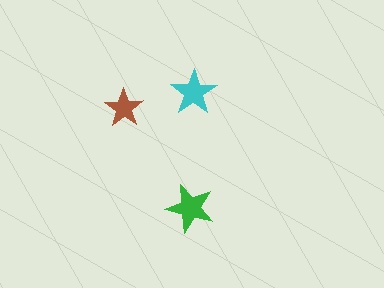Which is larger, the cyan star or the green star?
The green one.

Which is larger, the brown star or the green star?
The green one.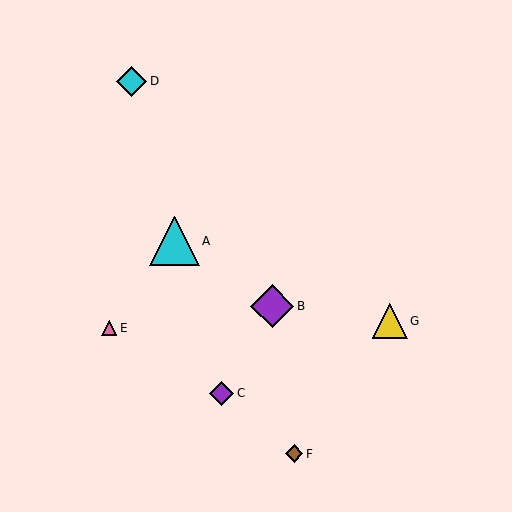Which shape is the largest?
The cyan triangle (labeled A) is the largest.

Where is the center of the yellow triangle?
The center of the yellow triangle is at (390, 321).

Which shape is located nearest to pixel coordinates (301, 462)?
The brown diamond (labeled F) at (294, 454) is nearest to that location.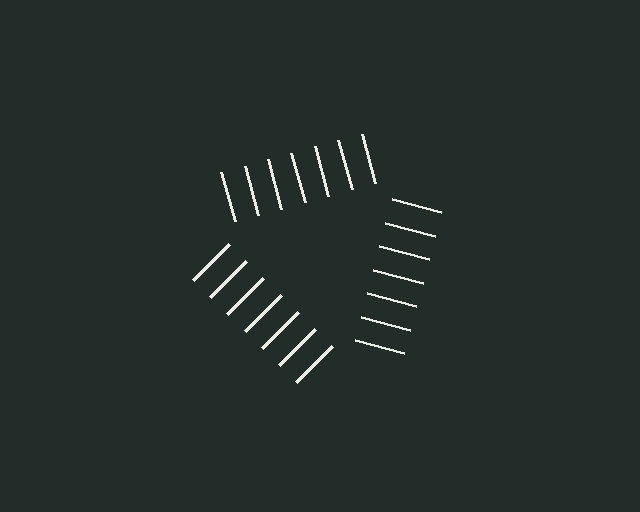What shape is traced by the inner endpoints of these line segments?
An illusory triangle — the line segments terminate on its edges but no continuous stroke is drawn.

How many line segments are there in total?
21 — 7 along each of the 3 edges.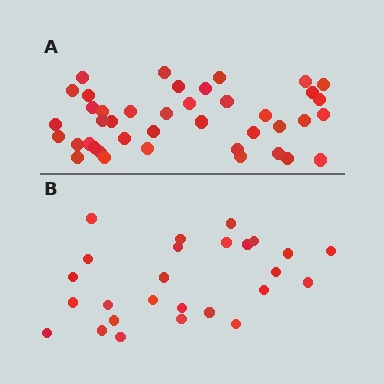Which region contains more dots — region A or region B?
Region A (the top region) has more dots.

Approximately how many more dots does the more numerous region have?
Region A has approximately 15 more dots than region B.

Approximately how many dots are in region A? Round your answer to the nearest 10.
About 40 dots. (The exact count is 41, which rounds to 40.)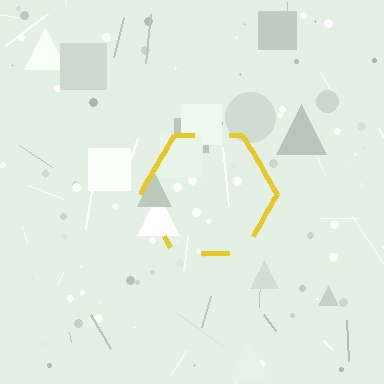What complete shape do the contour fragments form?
The contour fragments form a hexagon.